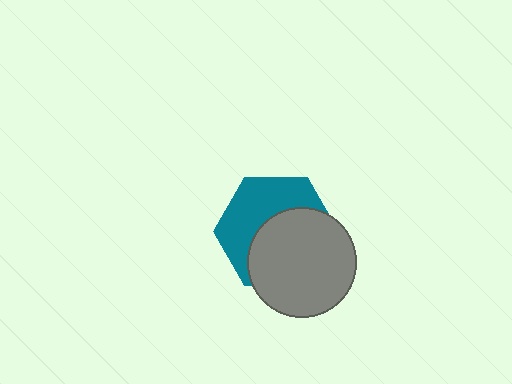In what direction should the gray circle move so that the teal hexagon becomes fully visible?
The gray circle should move toward the lower-right. That is the shortest direction to clear the overlap and leave the teal hexagon fully visible.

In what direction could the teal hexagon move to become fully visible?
The teal hexagon could move toward the upper-left. That would shift it out from behind the gray circle entirely.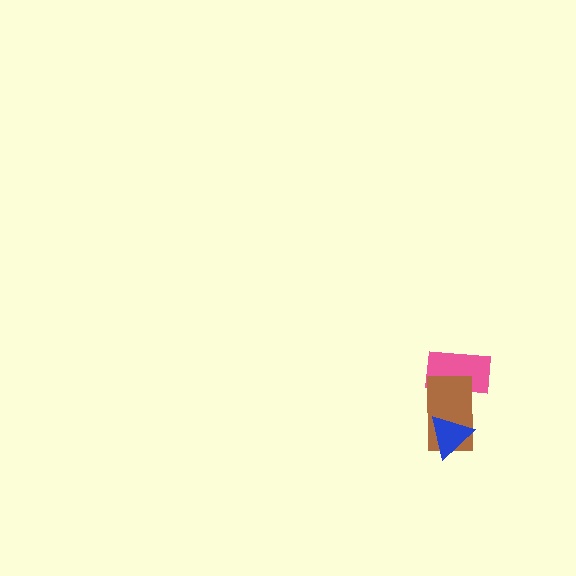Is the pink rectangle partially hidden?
Yes, it is partially covered by another shape.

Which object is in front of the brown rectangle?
The blue triangle is in front of the brown rectangle.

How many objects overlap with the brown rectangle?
2 objects overlap with the brown rectangle.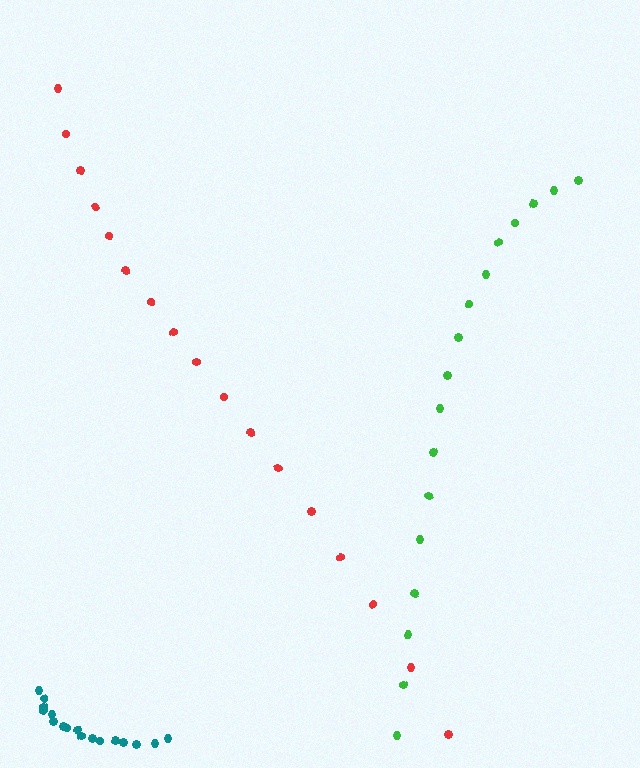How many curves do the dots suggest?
There are 3 distinct paths.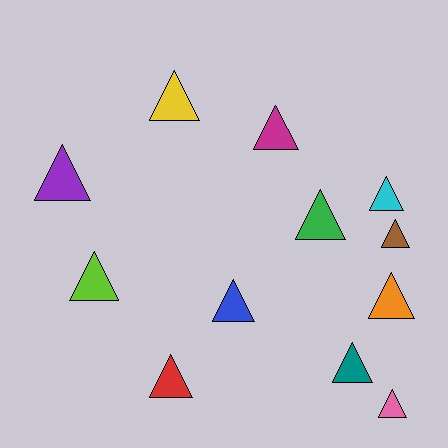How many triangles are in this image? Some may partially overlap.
There are 12 triangles.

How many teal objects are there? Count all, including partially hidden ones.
There is 1 teal object.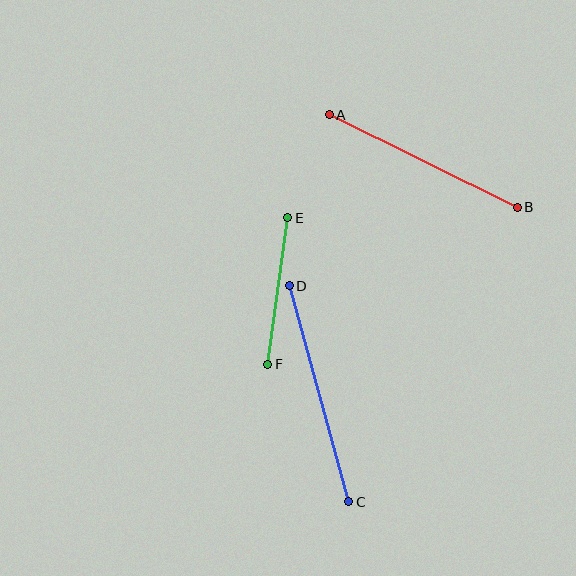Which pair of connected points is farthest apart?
Points C and D are farthest apart.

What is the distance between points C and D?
The distance is approximately 224 pixels.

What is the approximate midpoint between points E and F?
The midpoint is at approximately (278, 291) pixels.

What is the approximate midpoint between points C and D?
The midpoint is at approximately (319, 394) pixels.